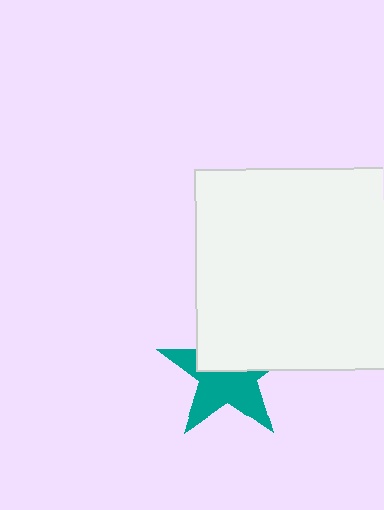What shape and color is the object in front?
The object in front is a white rectangle.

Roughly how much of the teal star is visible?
About half of it is visible (roughly 56%).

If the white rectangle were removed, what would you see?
You would see the complete teal star.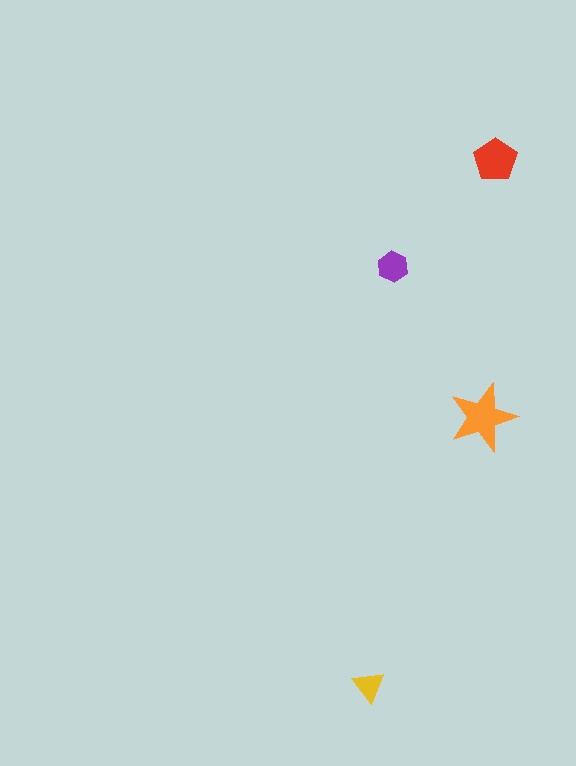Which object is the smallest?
The yellow triangle.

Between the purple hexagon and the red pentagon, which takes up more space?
The red pentagon.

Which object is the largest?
The orange star.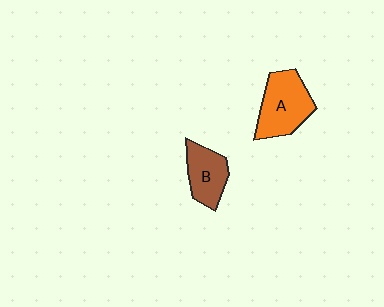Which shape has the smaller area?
Shape B (brown).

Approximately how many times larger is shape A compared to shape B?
Approximately 1.4 times.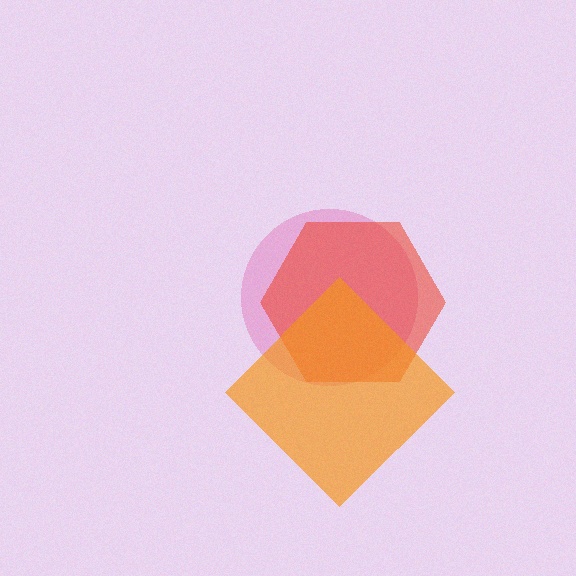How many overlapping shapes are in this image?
There are 3 overlapping shapes in the image.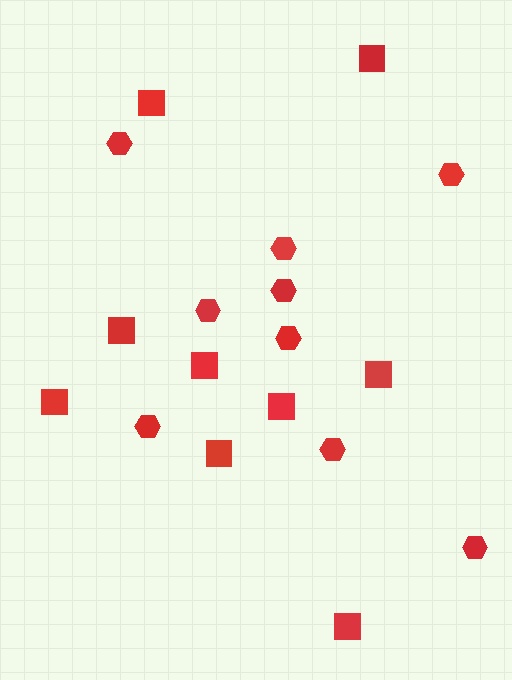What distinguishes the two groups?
There are 2 groups: one group of squares (9) and one group of hexagons (9).